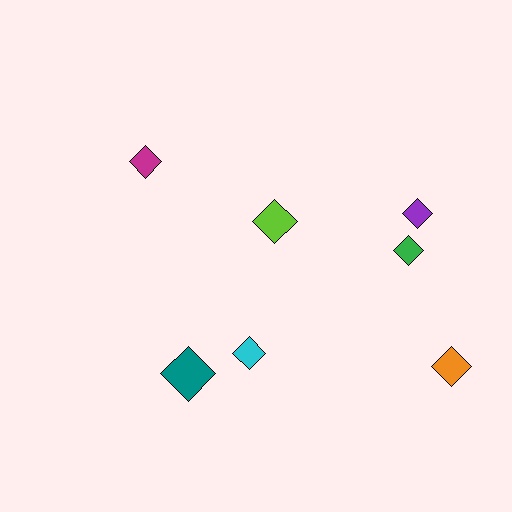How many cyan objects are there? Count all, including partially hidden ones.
There is 1 cyan object.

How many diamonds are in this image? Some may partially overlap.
There are 7 diamonds.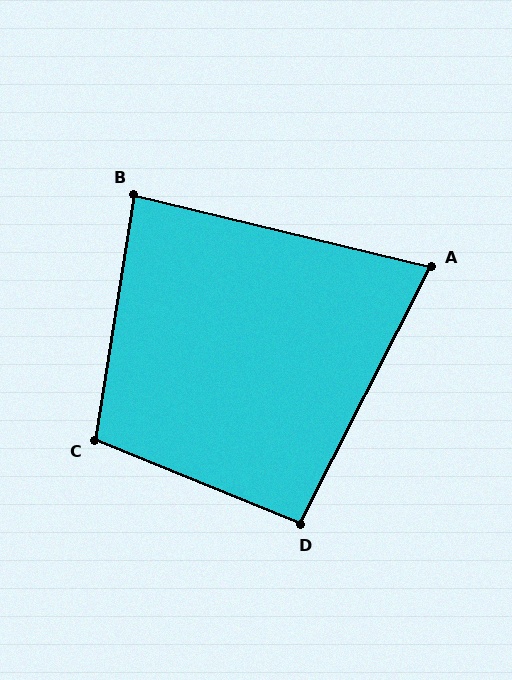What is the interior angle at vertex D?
Approximately 95 degrees (approximately right).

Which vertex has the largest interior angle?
C, at approximately 103 degrees.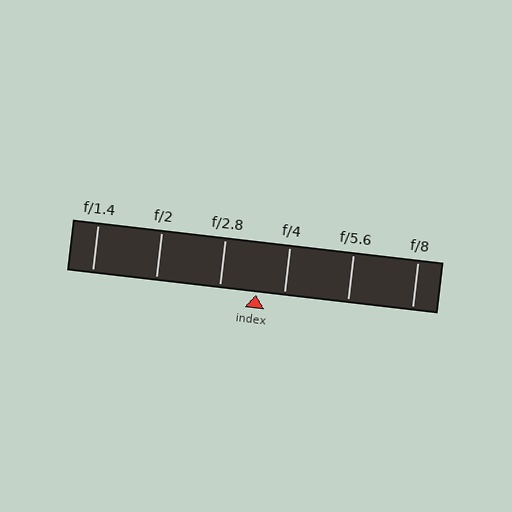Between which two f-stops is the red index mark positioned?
The index mark is between f/2.8 and f/4.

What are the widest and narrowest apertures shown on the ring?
The widest aperture shown is f/1.4 and the narrowest is f/8.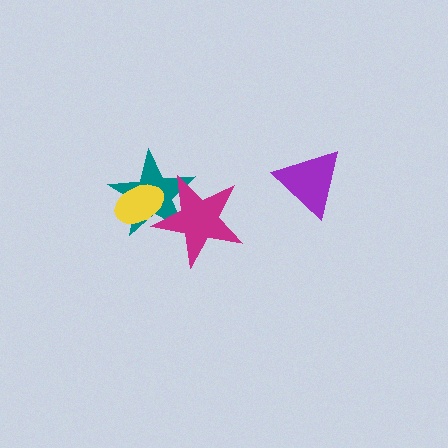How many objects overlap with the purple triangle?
0 objects overlap with the purple triangle.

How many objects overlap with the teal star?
2 objects overlap with the teal star.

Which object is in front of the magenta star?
The yellow ellipse is in front of the magenta star.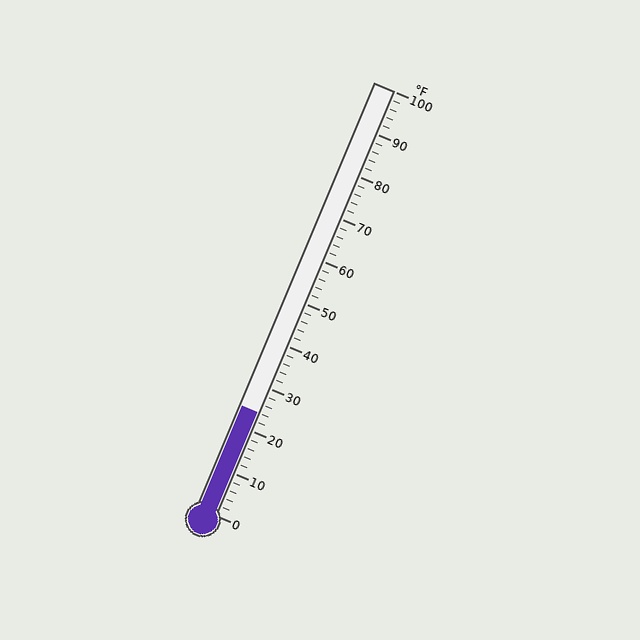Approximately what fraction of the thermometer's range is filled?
The thermometer is filled to approximately 25% of its range.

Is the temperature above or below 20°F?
The temperature is above 20°F.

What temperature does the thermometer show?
The thermometer shows approximately 24°F.